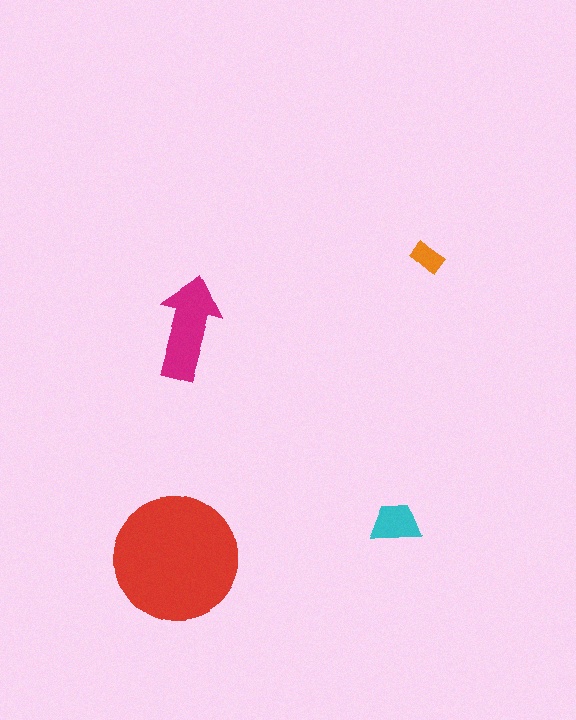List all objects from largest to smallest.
The red circle, the magenta arrow, the cyan trapezoid, the orange rectangle.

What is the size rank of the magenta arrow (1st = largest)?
2nd.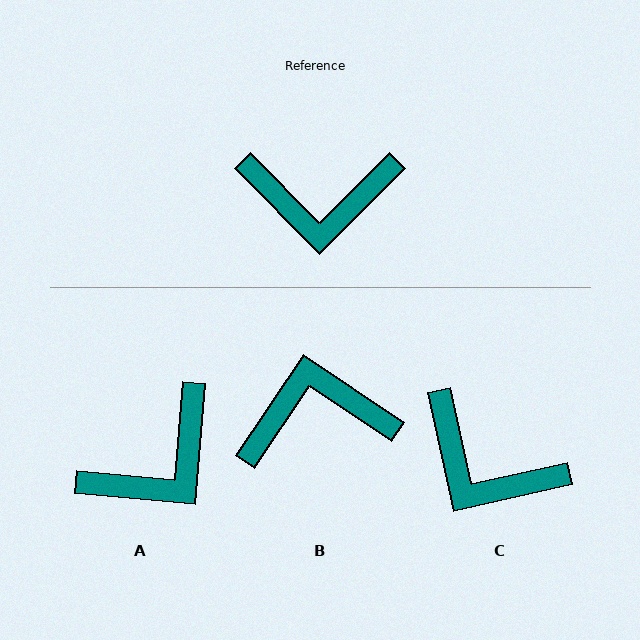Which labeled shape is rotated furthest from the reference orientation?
B, about 169 degrees away.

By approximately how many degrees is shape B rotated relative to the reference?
Approximately 169 degrees clockwise.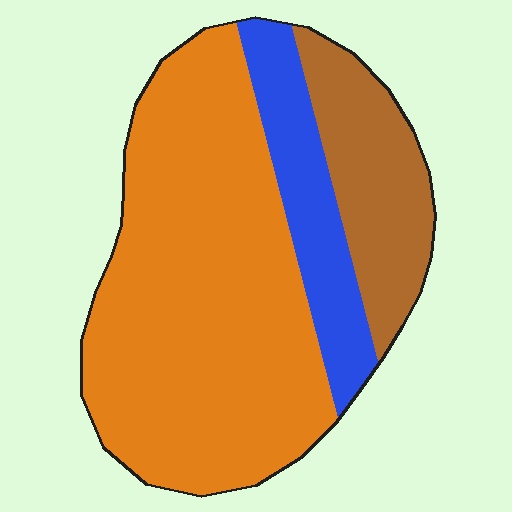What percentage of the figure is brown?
Brown covers 19% of the figure.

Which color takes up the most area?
Orange, at roughly 65%.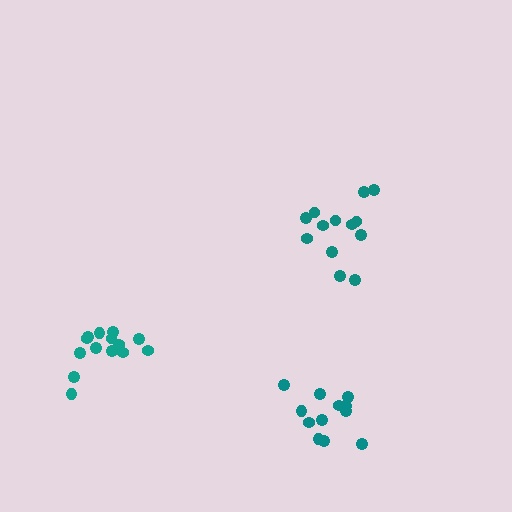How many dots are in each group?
Group 1: 14 dots, Group 2: 12 dots, Group 3: 13 dots (39 total).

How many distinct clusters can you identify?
There are 3 distinct clusters.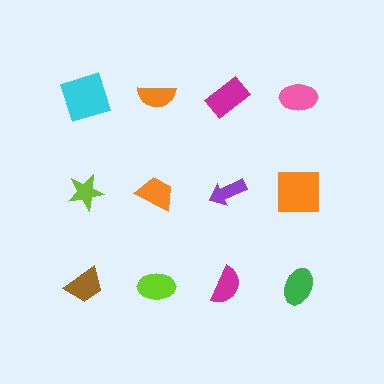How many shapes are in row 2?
4 shapes.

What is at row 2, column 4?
An orange square.